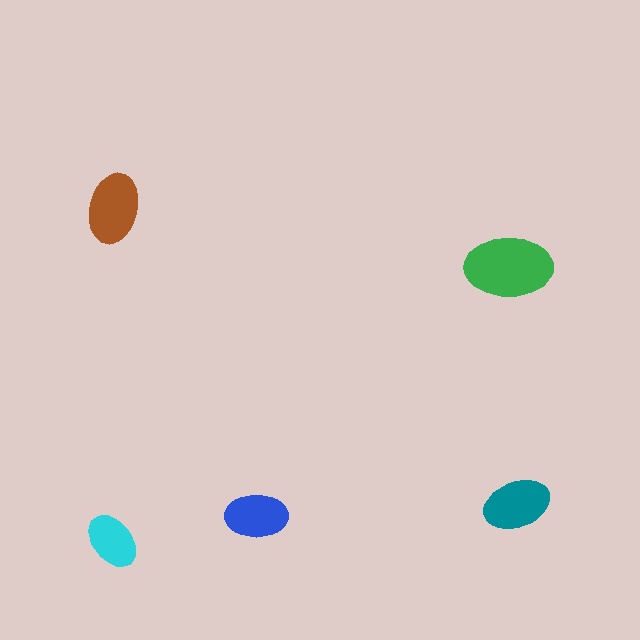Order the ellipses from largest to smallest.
the green one, the brown one, the teal one, the blue one, the cyan one.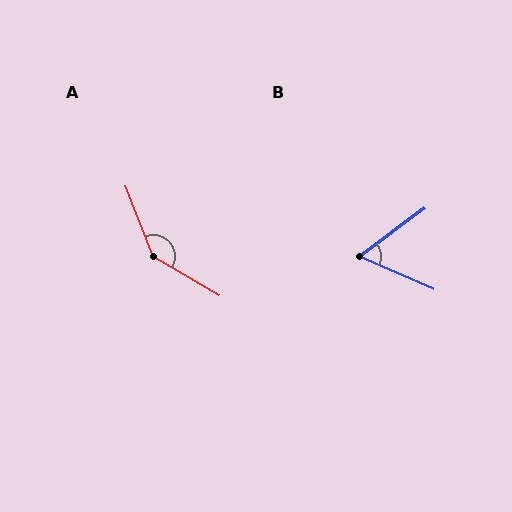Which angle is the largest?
A, at approximately 142 degrees.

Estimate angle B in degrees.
Approximately 60 degrees.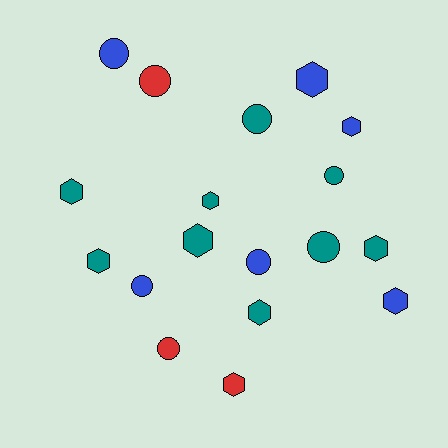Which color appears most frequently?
Teal, with 9 objects.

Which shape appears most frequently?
Hexagon, with 10 objects.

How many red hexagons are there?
There is 1 red hexagon.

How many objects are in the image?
There are 18 objects.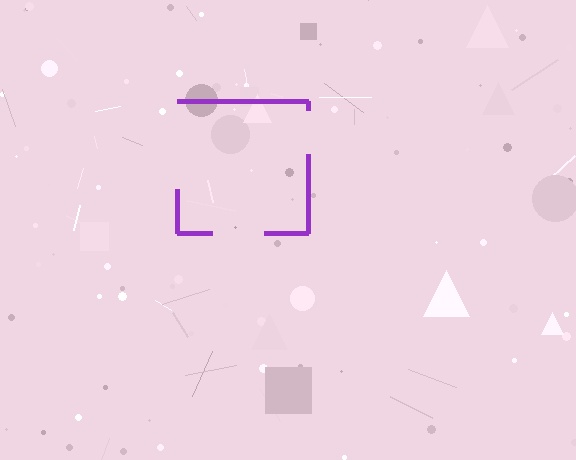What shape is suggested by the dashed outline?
The dashed outline suggests a square.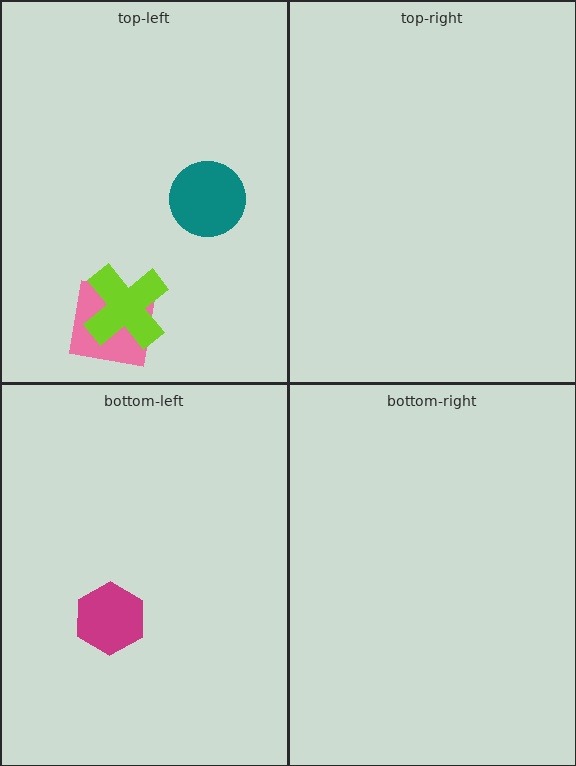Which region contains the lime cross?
The top-left region.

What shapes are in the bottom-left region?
The magenta hexagon.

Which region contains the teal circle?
The top-left region.